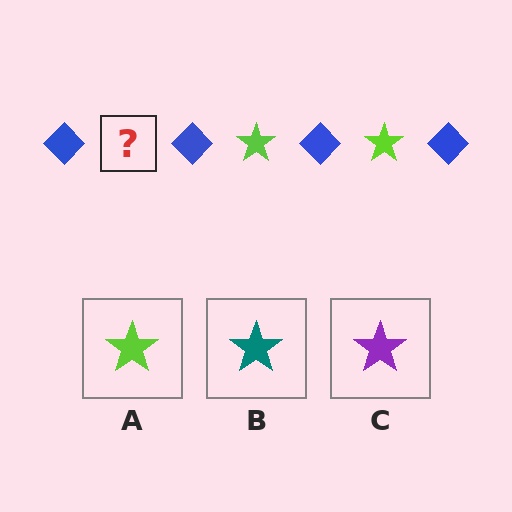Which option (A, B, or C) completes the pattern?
A.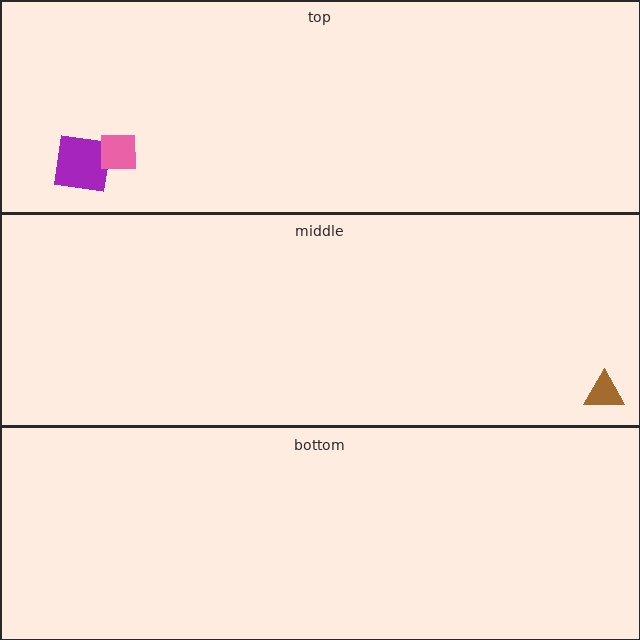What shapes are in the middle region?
The brown triangle.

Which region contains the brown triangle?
The middle region.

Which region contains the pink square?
The top region.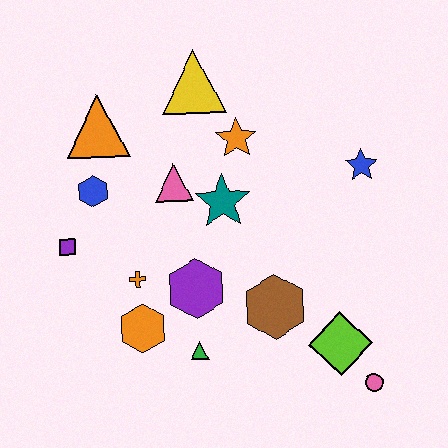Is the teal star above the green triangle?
Yes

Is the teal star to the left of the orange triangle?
No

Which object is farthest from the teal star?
The pink circle is farthest from the teal star.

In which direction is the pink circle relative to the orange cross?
The pink circle is to the right of the orange cross.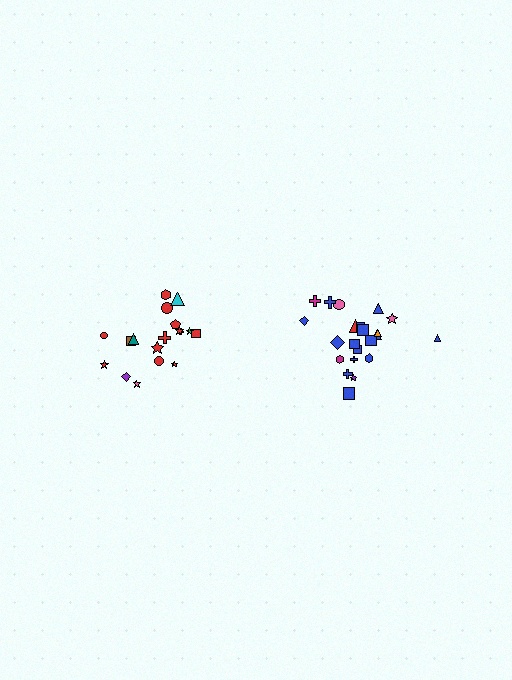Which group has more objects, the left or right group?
The right group.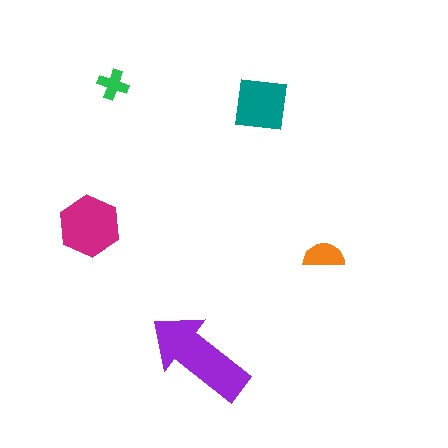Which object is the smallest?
The green cross.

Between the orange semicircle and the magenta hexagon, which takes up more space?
The magenta hexagon.